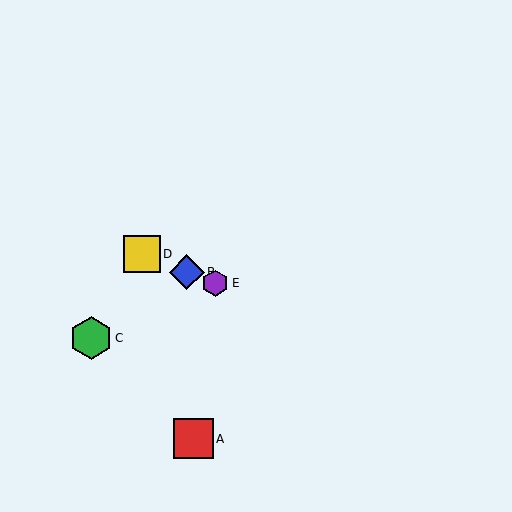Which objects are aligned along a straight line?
Objects B, D, E are aligned along a straight line.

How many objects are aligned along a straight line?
3 objects (B, D, E) are aligned along a straight line.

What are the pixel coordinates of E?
Object E is at (215, 283).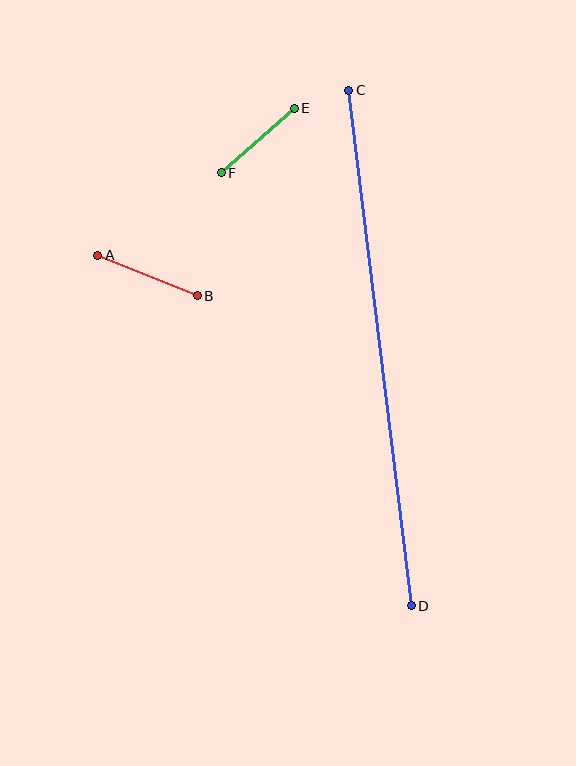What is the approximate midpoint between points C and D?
The midpoint is at approximately (380, 348) pixels.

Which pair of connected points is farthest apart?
Points C and D are farthest apart.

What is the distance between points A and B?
The distance is approximately 107 pixels.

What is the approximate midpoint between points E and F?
The midpoint is at approximately (258, 141) pixels.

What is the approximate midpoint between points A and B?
The midpoint is at approximately (147, 276) pixels.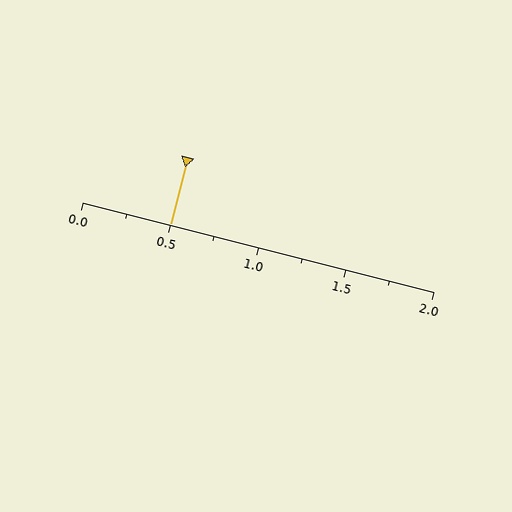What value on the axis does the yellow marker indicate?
The marker indicates approximately 0.5.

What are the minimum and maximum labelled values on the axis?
The axis runs from 0.0 to 2.0.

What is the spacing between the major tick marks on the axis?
The major ticks are spaced 0.5 apart.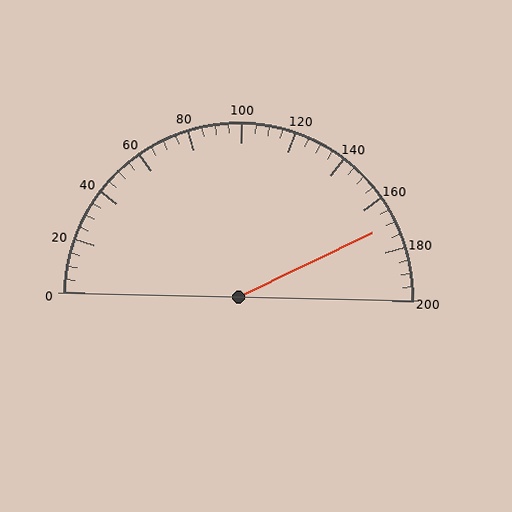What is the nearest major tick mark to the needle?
The nearest major tick mark is 160.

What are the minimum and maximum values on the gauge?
The gauge ranges from 0 to 200.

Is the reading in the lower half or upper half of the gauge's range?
The reading is in the upper half of the range (0 to 200).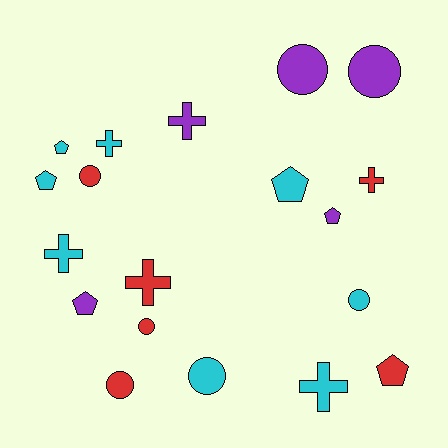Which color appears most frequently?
Cyan, with 8 objects.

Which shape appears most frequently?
Circle, with 7 objects.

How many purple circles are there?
There are 2 purple circles.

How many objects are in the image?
There are 19 objects.